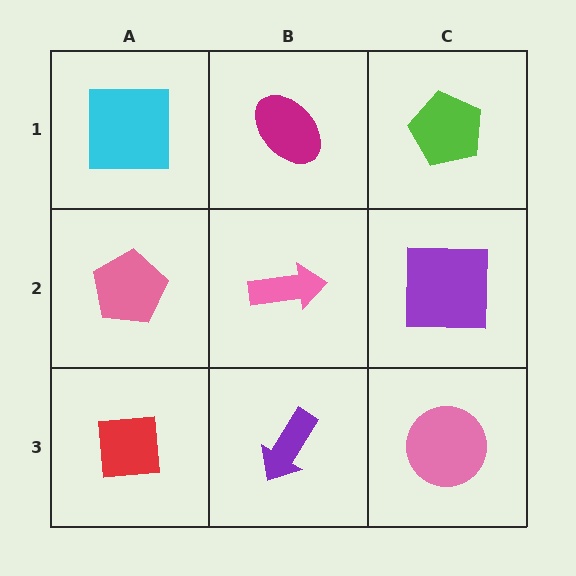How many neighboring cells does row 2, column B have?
4.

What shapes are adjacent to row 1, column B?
A pink arrow (row 2, column B), a cyan square (row 1, column A), a lime pentagon (row 1, column C).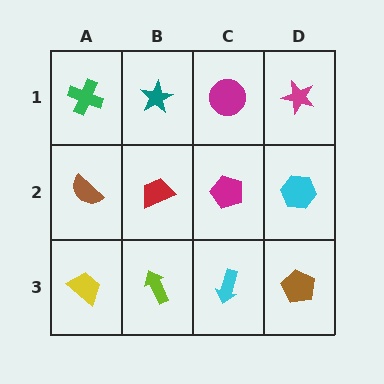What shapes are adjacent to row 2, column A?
A green cross (row 1, column A), a yellow trapezoid (row 3, column A), a red trapezoid (row 2, column B).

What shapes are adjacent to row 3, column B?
A red trapezoid (row 2, column B), a yellow trapezoid (row 3, column A), a cyan arrow (row 3, column C).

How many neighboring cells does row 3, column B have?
3.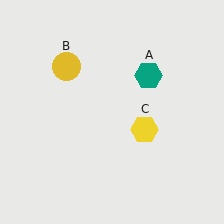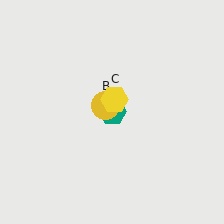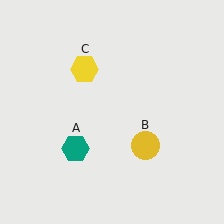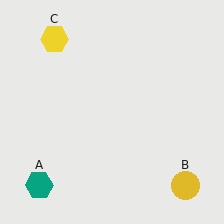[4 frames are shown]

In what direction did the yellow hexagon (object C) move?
The yellow hexagon (object C) moved up and to the left.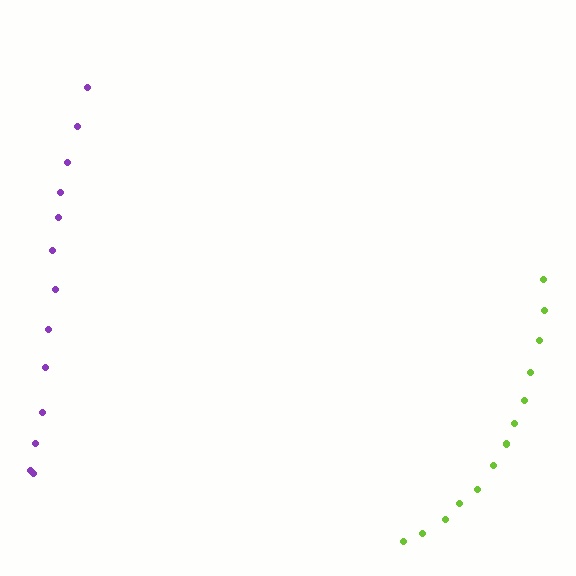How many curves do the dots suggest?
There are 2 distinct paths.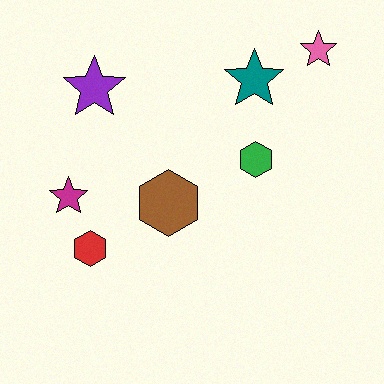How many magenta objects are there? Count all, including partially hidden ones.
There is 1 magenta object.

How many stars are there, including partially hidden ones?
There are 4 stars.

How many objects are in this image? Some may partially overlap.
There are 7 objects.